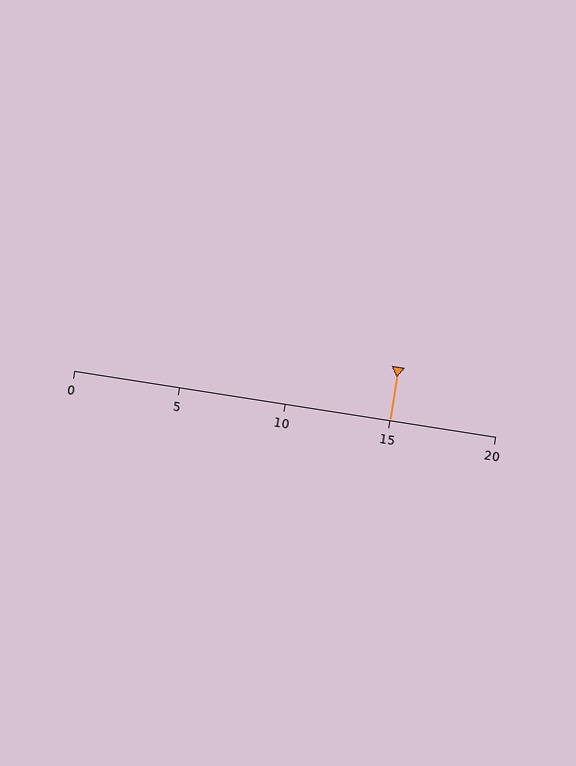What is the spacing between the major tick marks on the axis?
The major ticks are spaced 5 apart.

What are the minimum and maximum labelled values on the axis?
The axis runs from 0 to 20.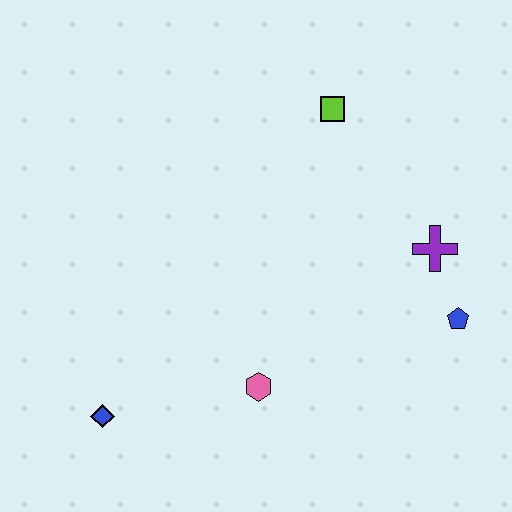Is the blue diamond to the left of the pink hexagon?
Yes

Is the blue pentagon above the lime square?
No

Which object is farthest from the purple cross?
The blue diamond is farthest from the purple cross.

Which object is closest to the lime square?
The purple cross is closest to the lime square.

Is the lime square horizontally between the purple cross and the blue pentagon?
No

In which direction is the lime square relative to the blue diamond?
The lime square is above the blue diamond.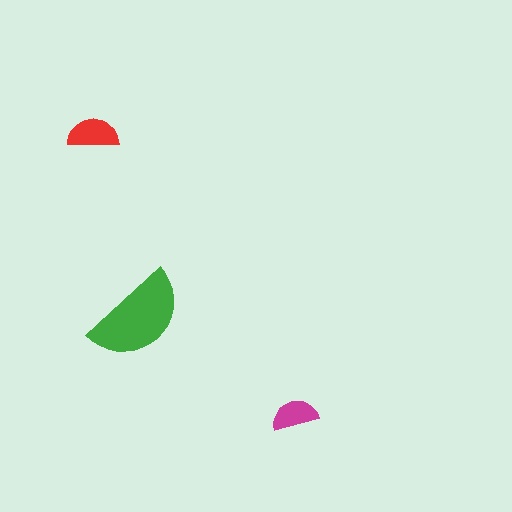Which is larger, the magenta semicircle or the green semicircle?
The green one.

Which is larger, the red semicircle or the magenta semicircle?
The red one.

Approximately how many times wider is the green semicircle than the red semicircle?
About 2 times wider.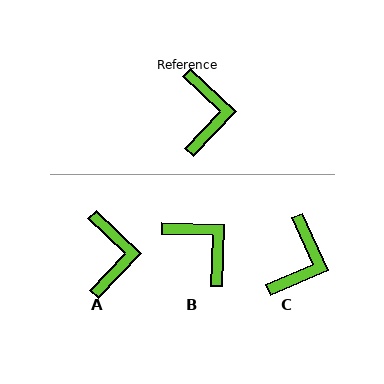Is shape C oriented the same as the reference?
No, it is off by about 23 degrees.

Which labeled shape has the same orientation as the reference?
A.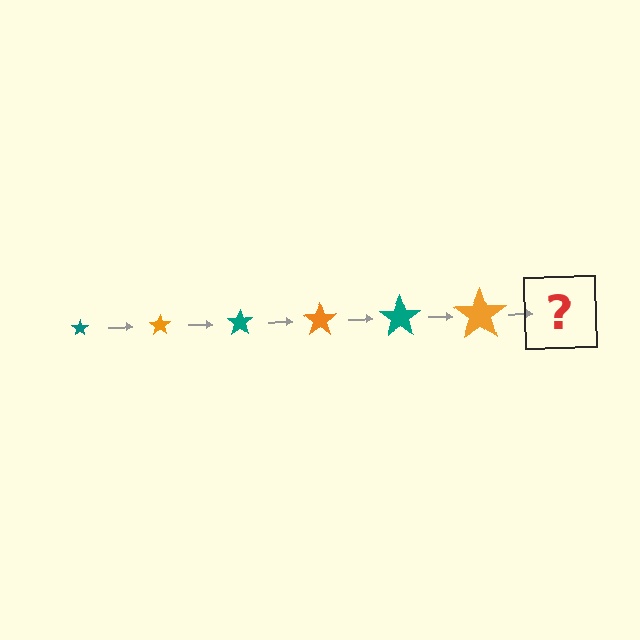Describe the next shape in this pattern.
It should be a teal star, larger than the previous one.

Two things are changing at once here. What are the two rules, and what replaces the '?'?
The two rules are that the star grows larger each step and the color cycles through teal and orange. The '?' should be a teal star, larger than the previous one.